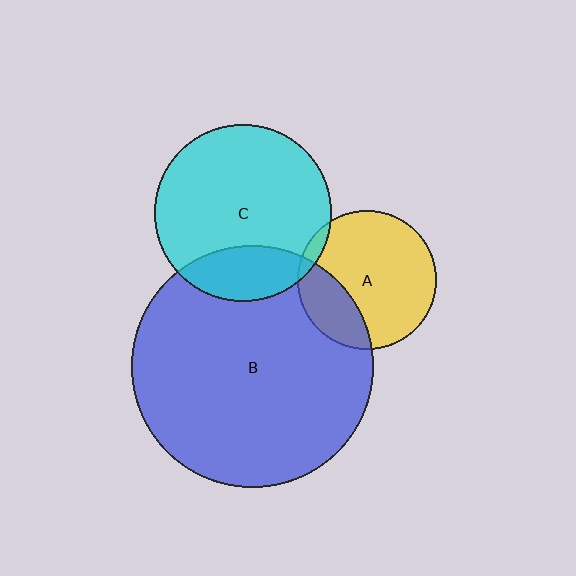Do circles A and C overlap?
Yes.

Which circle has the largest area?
Circle B (blue).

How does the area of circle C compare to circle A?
Approximately 1.6 times.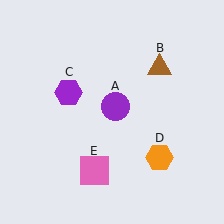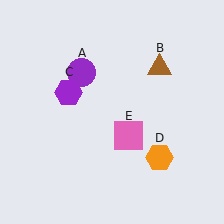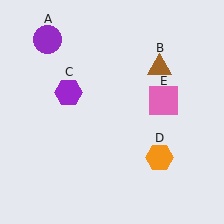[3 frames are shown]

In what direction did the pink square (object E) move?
The pink square (object E) moved up and to the right.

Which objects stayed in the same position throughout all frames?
Brown triangle (object B) and purple hexagon (object C) and orange hexagon (object D) remained stationary.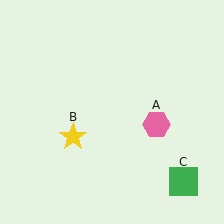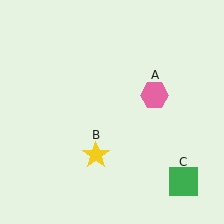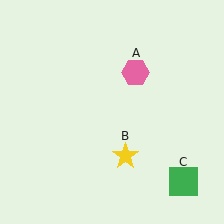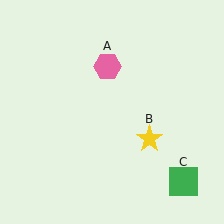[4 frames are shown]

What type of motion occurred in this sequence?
The pink hexagon (object A), yellow star (object B) rotated counterclockwise around the center of the scene.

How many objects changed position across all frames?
2 objects changed position: pink hexagon (object A), yellow star (object B).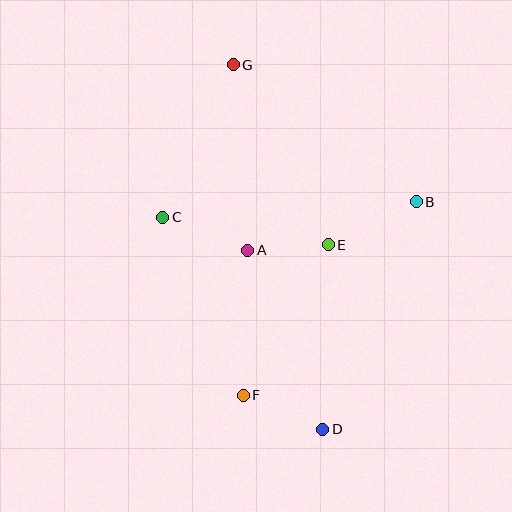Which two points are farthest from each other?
Points D and G are farthest from each other.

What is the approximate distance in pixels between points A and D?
The distance between A and D is approximately 194 pixels.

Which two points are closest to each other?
Points A and E are closest to each other.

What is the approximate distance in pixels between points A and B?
The distance between A and B is approximately 175 pixels.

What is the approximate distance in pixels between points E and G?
The distance between E and G is approximately 203 pixels.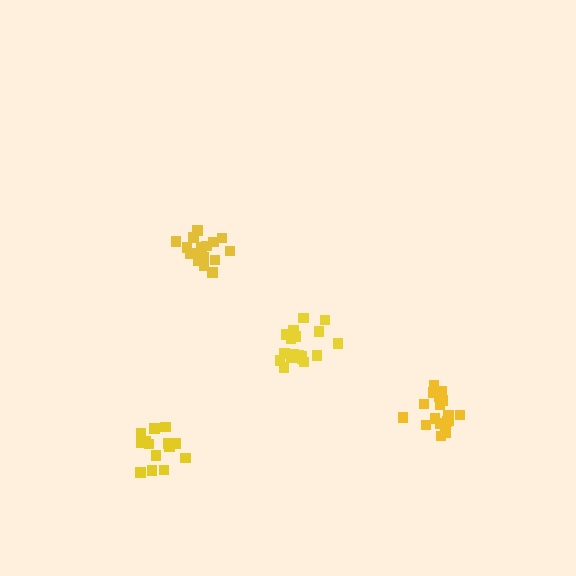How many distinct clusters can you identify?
There are 4 distinct clusters.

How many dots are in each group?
Group 1: 15 dots, Group 2: 17 dots, Group 3: 19 dots, Group 4: 19 dots (70 total).